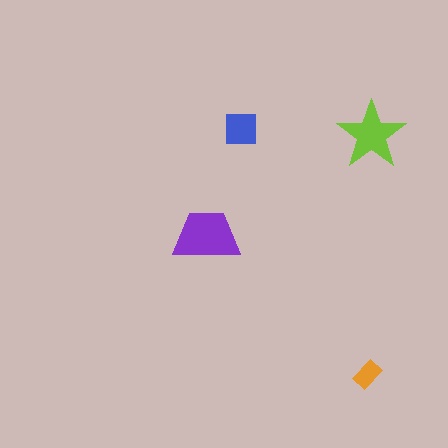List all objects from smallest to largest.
The orange rectangle, the blue square, the lime star, the purple trapezoid.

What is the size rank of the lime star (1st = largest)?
2nd.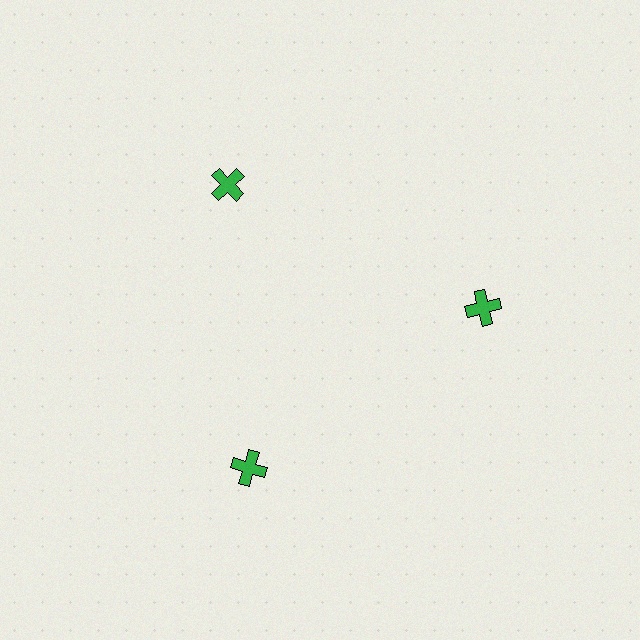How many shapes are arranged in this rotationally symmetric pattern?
There are 3 shapes, arranged in 3 groups of 1.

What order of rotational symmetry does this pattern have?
This pattern has 3-fold rotational symmetry.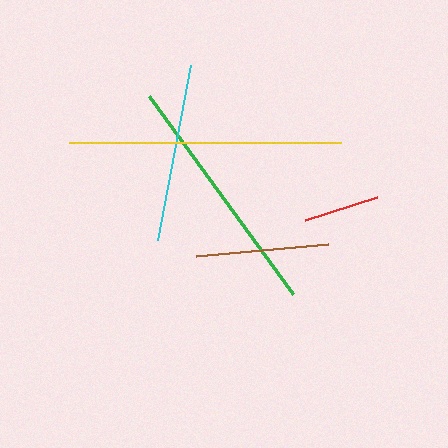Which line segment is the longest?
The yellow line is the longest at approximately 272 pixels.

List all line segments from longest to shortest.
From longest to shortest: yellow, green, cyan, brown, red.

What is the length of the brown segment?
The brown segment is approximately 133 pixels long.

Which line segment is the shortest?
The red line is the shortest at approximately 76 pixels.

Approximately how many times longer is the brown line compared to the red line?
The brown line is approximately 1.7 times the length of the red line.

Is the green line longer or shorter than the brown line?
The green line is longer than the brown line.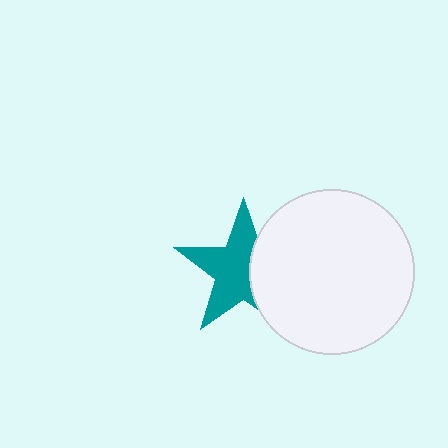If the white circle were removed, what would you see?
You would see the complete teal star.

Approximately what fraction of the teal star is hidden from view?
Roughly 37% of the teal star is hidden behind the white circle.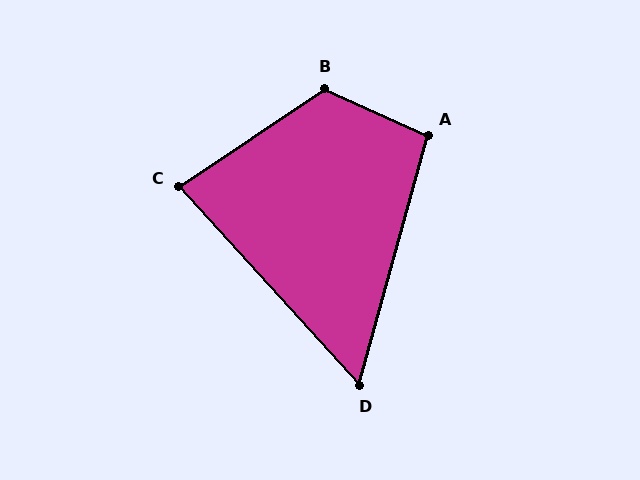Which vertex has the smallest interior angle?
D, at approximately 58 degrees.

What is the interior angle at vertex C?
Approximately 82 degrees (acute).